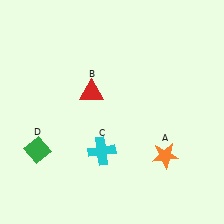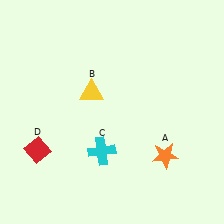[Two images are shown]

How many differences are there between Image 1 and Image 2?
There are 2 differences between the two images.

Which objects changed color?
B changed from red to yellow. D changed from green to red.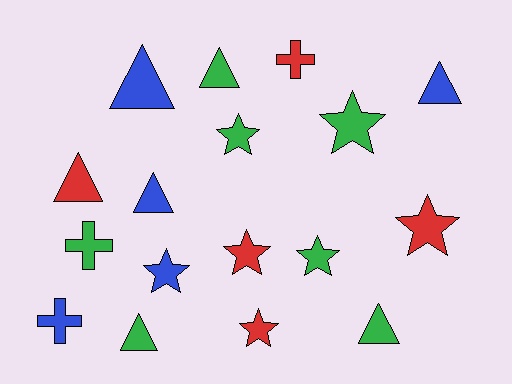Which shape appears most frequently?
Star, with 7 objects.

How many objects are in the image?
There are 17 objects.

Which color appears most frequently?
Green, with 7 objects.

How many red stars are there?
There are 3 red stars.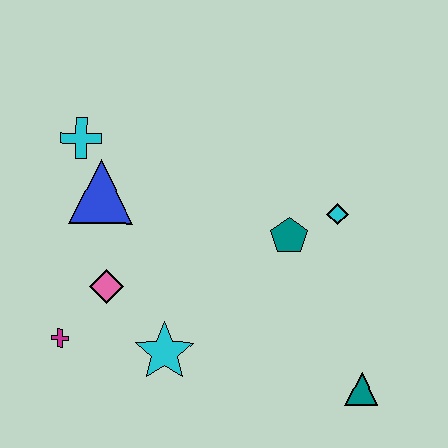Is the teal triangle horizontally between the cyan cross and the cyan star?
No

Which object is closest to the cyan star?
The pink diamond is closest to the cyan star.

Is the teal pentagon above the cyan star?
Yes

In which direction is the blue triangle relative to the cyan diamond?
The blue triangle is to the left of the cyan diamond.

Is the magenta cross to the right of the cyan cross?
No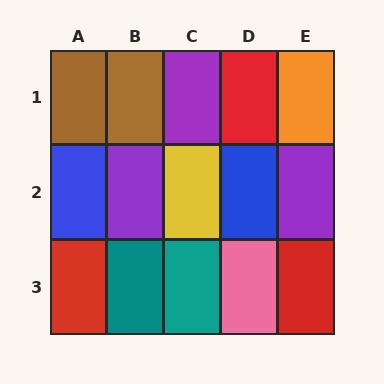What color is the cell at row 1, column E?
Orange.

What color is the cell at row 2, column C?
Yellow.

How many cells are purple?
3 cells are purple.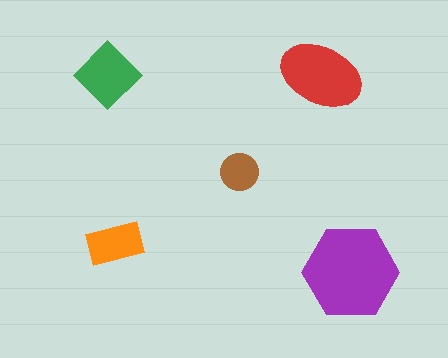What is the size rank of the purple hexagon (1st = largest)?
1st.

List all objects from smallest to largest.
The brown circle, the orange rectangle, the green diamond, the red ellipse, the purple hexagon.